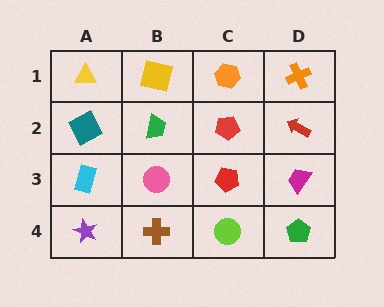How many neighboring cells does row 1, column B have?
3.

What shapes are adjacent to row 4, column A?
A cyan rectangle (row 3, column A), a brown cross (row 4, column B).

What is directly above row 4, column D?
A magenta trapezoid.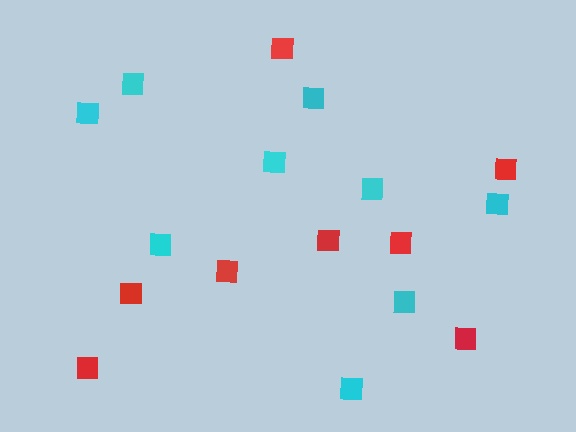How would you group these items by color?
There are 2 groups: one group of red squares (8) and one group of cyan squares (9).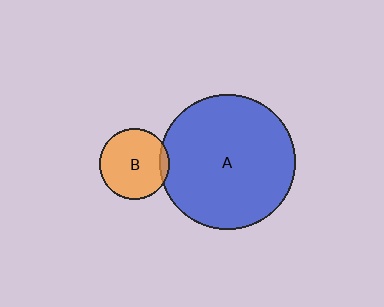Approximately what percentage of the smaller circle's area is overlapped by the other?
Approximately 5%.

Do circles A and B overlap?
Yes.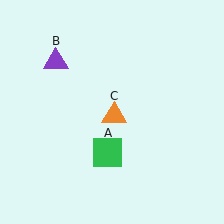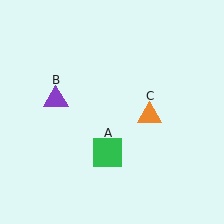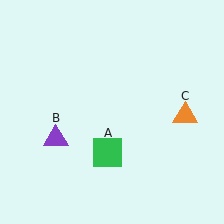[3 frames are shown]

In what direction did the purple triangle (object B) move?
The purple triangle (object B) moved down.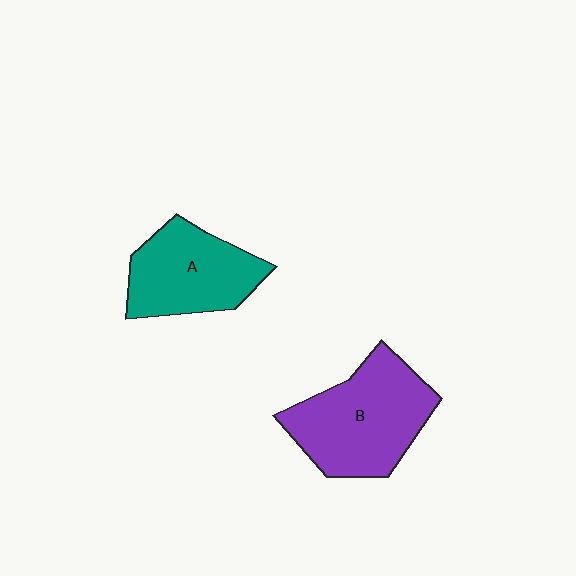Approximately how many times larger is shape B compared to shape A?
Approximately 1.3 times.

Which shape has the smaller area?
Shape A (teal).